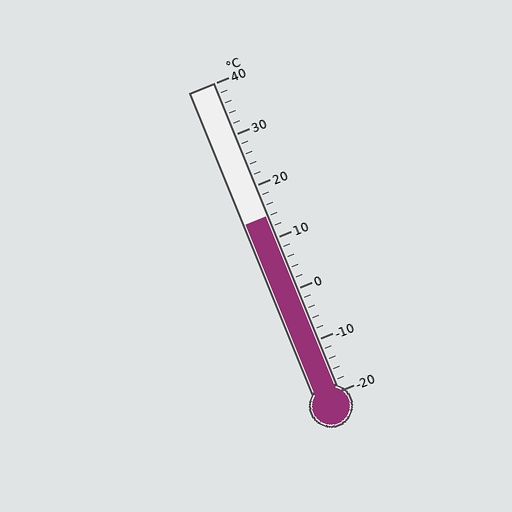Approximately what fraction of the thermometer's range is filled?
The thermometer is filled to approximately 55% of its range.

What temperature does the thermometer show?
The thermometer shows approximately 14°C.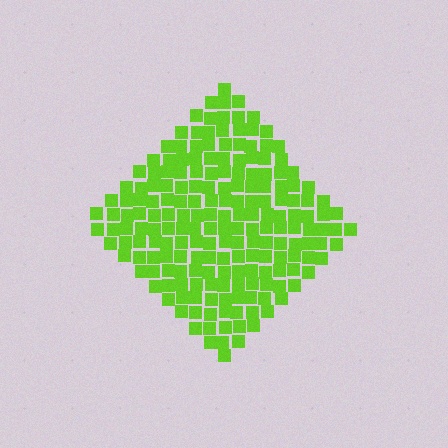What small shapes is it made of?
It is made of small squares.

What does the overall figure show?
The overall figure shows a diamond.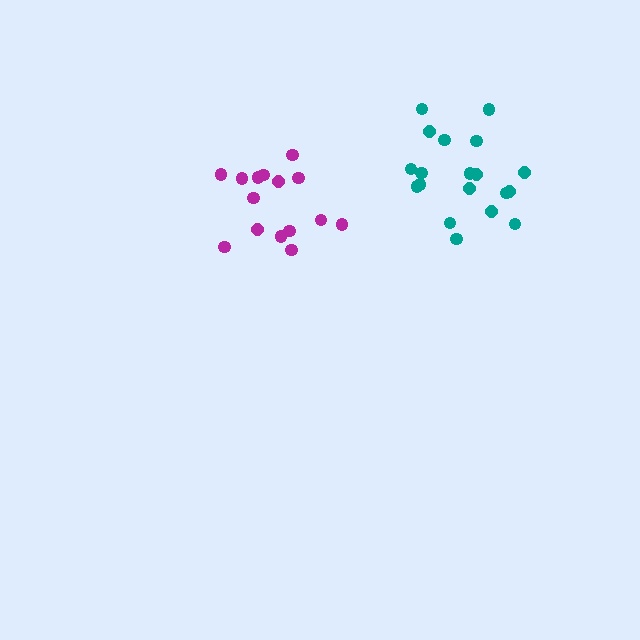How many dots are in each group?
Group 1: 19 dots, Group 2: 15 dots (34 total).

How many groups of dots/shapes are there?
There are 2 groups.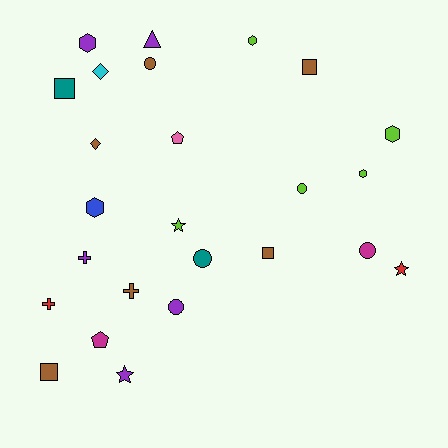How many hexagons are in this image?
There are 5 hexagons.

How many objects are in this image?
There are 25 objects.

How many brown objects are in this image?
There are 6 brown objects.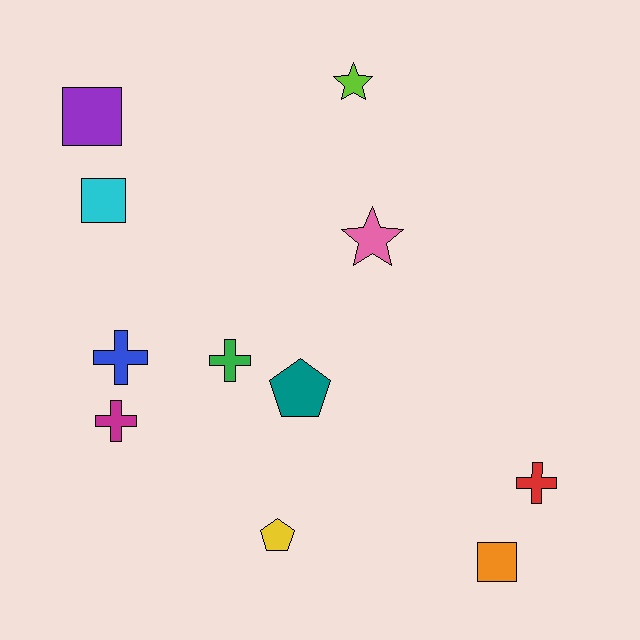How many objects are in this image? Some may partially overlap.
There are 11 objects.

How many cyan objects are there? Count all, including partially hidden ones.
There is 1 cyan object.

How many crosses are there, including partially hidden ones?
There are 4 crosses.